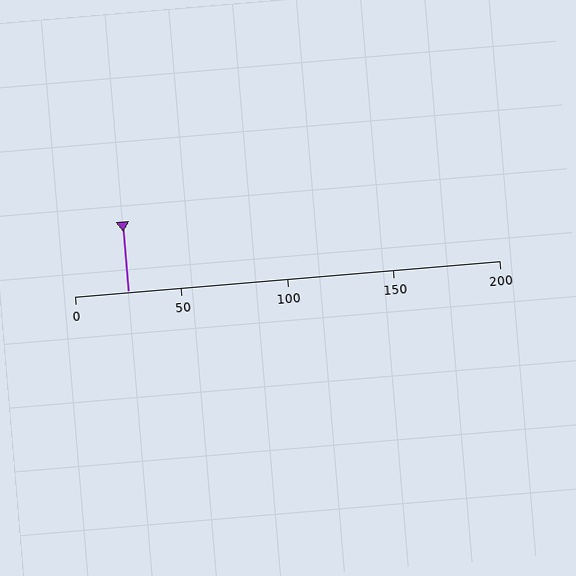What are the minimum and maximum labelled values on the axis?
The axis runs from 0 to 200.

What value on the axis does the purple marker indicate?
The marker indicates approximately 25.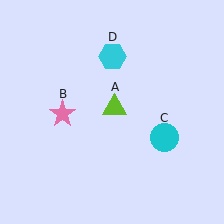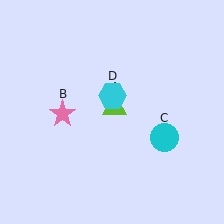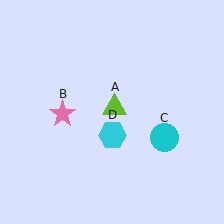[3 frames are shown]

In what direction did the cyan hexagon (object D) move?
The cyan hexagon (object D) moved down.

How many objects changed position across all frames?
1 object changed position: cyan hexagon (object D).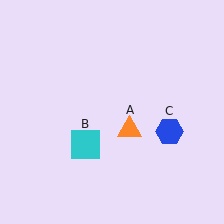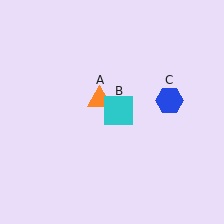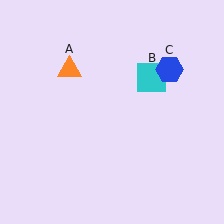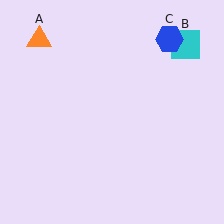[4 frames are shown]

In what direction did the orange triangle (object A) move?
The orange triangle (object A) moved up and to the left.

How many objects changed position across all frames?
3 objects changed position: orange triangle (object A), cyan square (object B), blue hexagon (object C).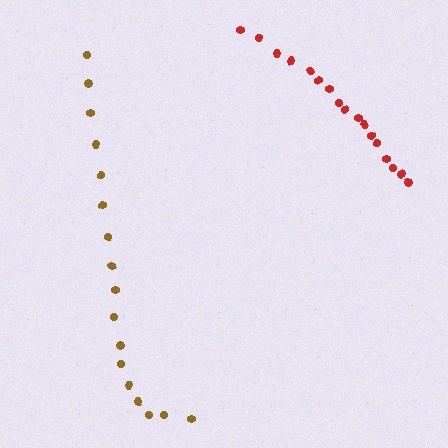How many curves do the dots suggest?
There are 2 distinct paths.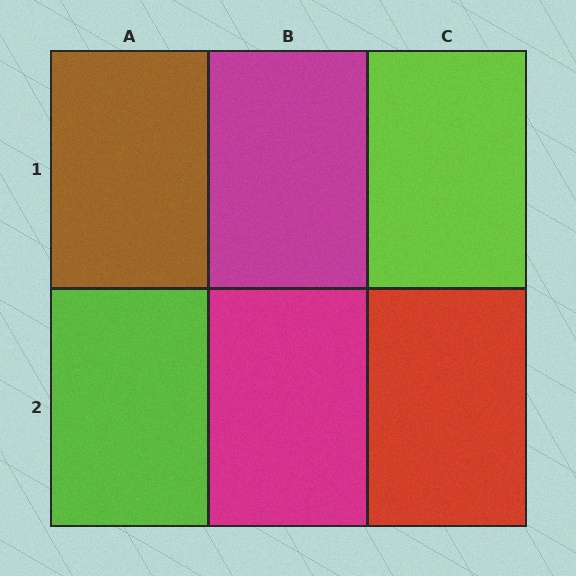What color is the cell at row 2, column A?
Lime.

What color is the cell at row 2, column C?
Red.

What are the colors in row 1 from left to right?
Brown, magenta, lime.